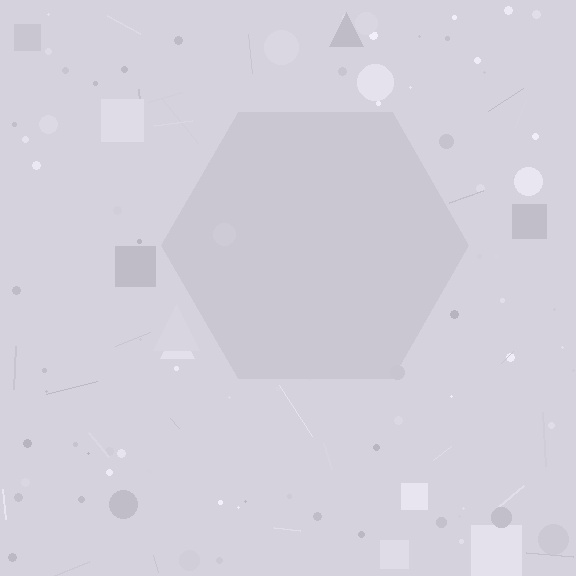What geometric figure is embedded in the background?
A hexagon is embedded in the background.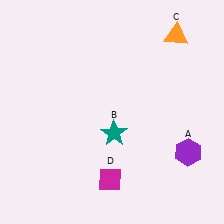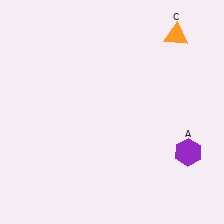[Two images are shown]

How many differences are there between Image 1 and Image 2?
There are 2 differences between the two images.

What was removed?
The magenta diamond (D), the teal star (B) were removed in Image 2.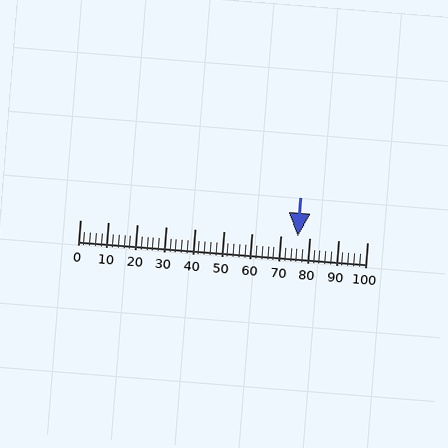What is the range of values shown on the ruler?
The ruler shows values from 0 to 100.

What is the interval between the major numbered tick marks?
The major tick marks are spaced 10 units apart.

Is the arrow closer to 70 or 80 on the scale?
The arrow is closer to 80.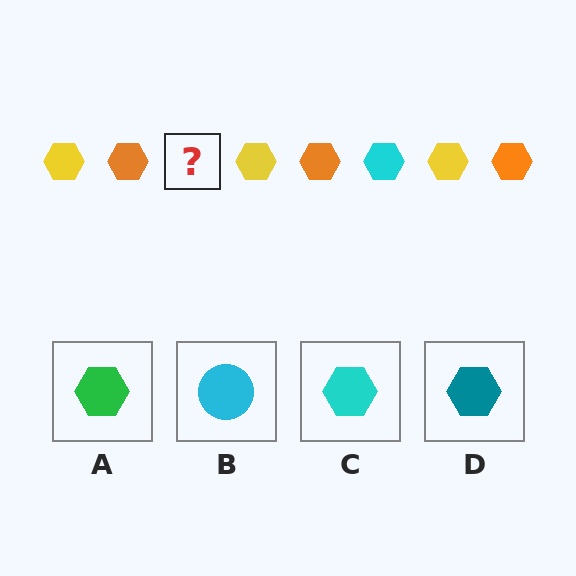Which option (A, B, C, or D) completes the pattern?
C.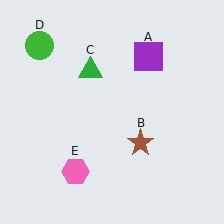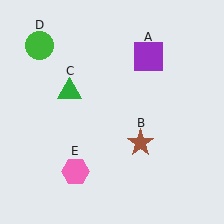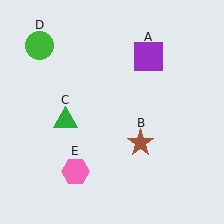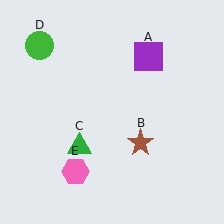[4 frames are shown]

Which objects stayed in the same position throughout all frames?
Purple square (object A) and brown star (object B) and green circle (object D) and pink hexagon (object E) remained stationary.